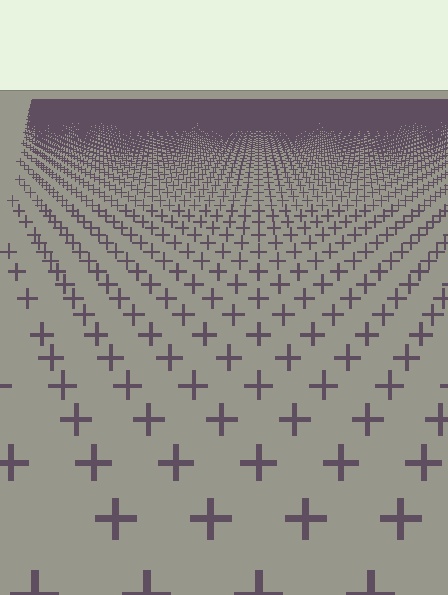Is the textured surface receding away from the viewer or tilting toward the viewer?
The surface is receding away from the viewer. Texture elements get smaller and denser toward the top.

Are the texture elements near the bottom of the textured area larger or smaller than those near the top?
Larger. Near the bottom, elements are closer to the viewer and appear at a bigger on-screen size.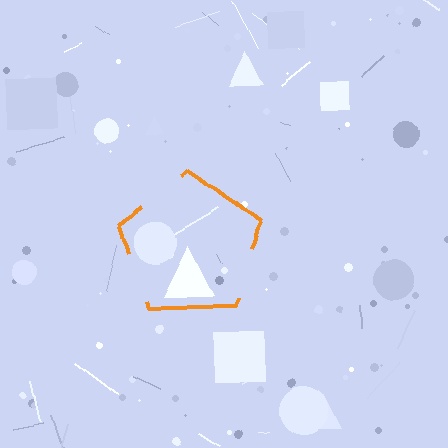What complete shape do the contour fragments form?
The contour fragments form a pentagon.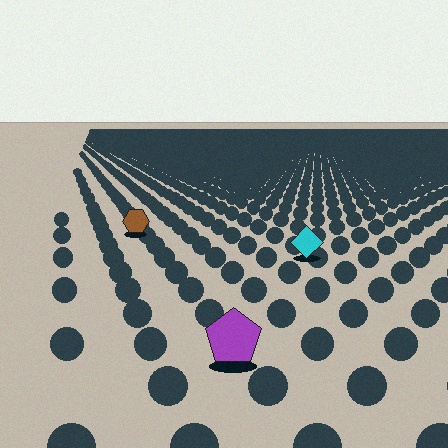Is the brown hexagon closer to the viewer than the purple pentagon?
No. The purple pentagon is closer — you can tell from the texture gradient: the ground texture is coarser near it.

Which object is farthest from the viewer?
The brown hexagon is farthest from the viewer. It appears smaller and the ground texture around it is denser.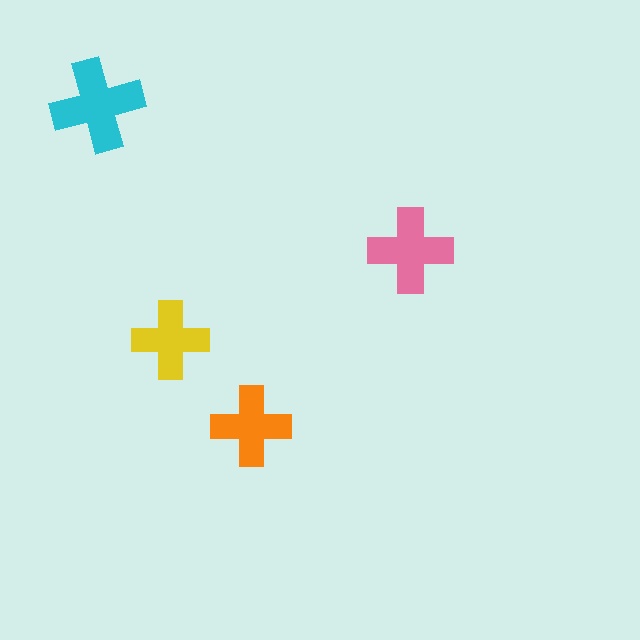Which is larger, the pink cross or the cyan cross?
The cyan one.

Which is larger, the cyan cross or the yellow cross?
The cyan one.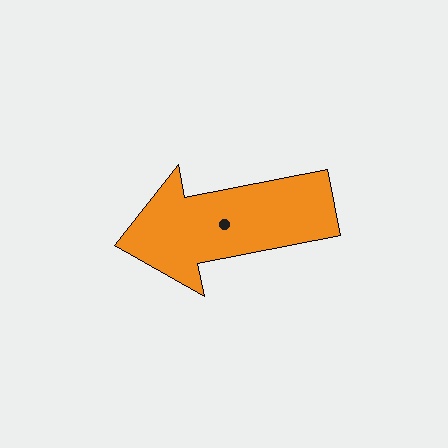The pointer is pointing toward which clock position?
Roughly 9 o'clock.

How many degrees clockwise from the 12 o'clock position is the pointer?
Approximately 259 degrees.